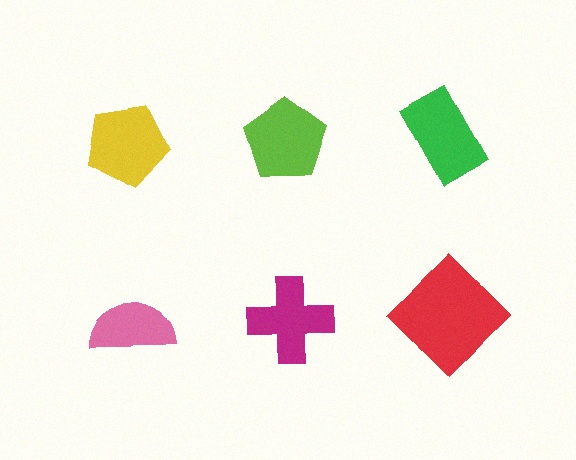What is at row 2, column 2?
A magenta cross.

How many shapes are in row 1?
3 shapes.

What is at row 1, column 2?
A lime pentagon.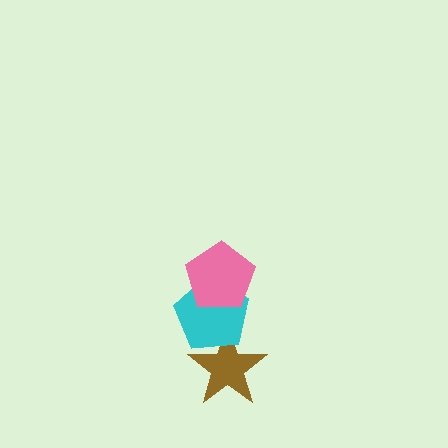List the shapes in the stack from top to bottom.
From top to bottom: the pink pentagon, the cyan pentagon, the brown star.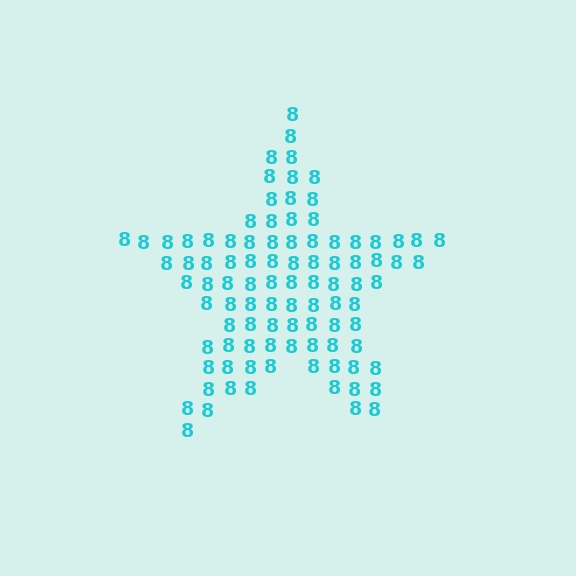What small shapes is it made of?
It is made of small digit 8's.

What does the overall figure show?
The overall figure shows a star.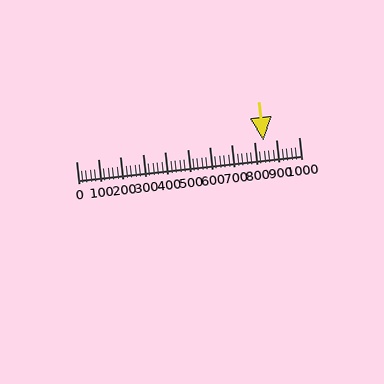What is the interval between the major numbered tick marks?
The major tick marks are spaced 100 units apart.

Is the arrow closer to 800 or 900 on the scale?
The arrow is closer to 800.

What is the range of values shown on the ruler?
The ruler shows values from 0 to 1000.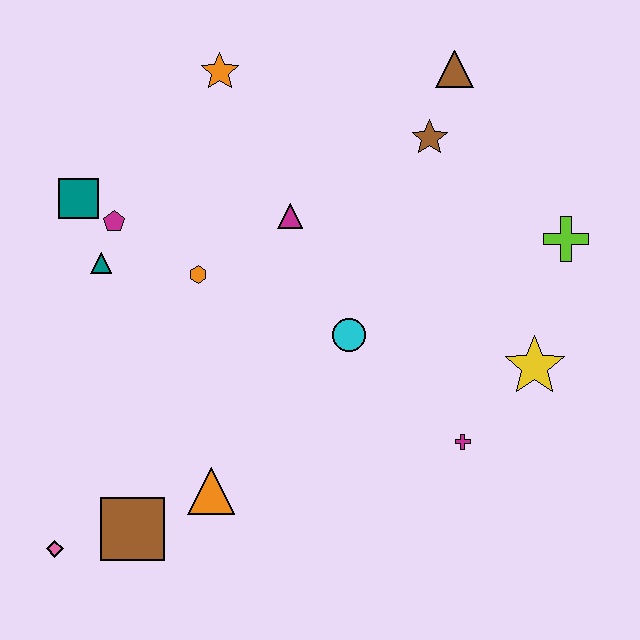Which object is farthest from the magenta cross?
The teal square is farthest from the magenta cross.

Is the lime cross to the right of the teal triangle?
Yes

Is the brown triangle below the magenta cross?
No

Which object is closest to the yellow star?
The magenta cross is closest to the yellow star.